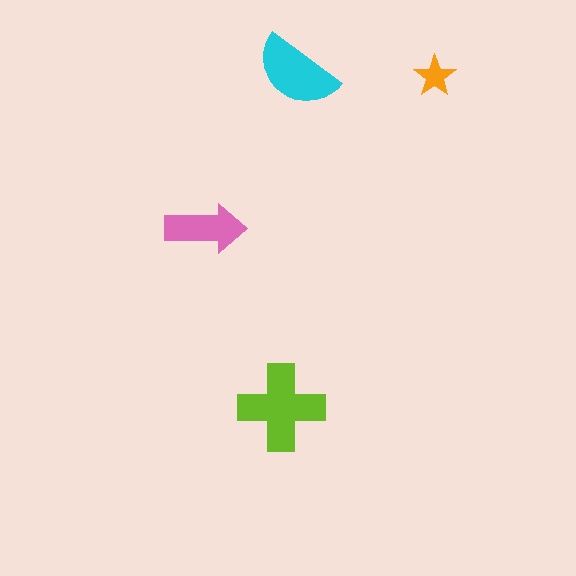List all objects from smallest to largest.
The orange star, the pink arrow, the cyan semicircle, the lime cross.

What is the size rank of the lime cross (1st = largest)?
1st.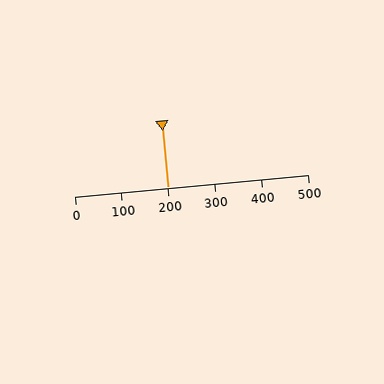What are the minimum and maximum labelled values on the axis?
The axis runs from 0 to 500.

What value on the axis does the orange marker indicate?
The marker indicates approximately 200.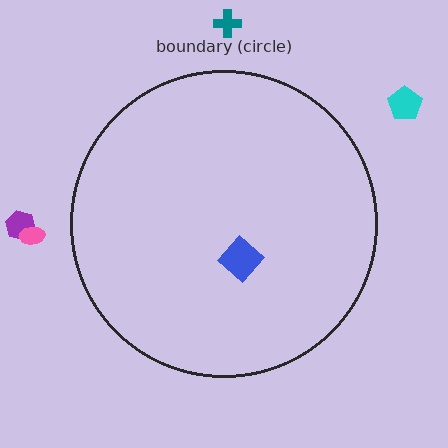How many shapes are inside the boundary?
1 inside, 4 outside.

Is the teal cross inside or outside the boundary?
Outside.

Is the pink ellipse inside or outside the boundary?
Outside.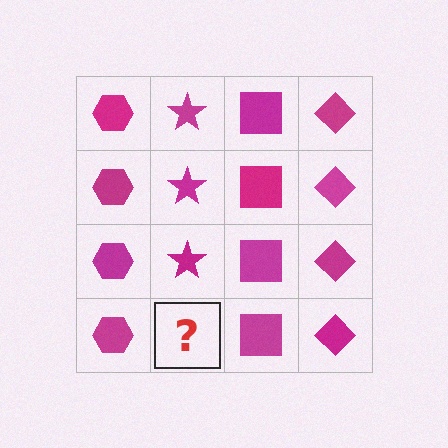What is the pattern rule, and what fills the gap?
The rule is that each column has a consistent shape. The gap should be filled with a magenta star.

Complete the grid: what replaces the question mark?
The question mark should be replaced with a magenta star.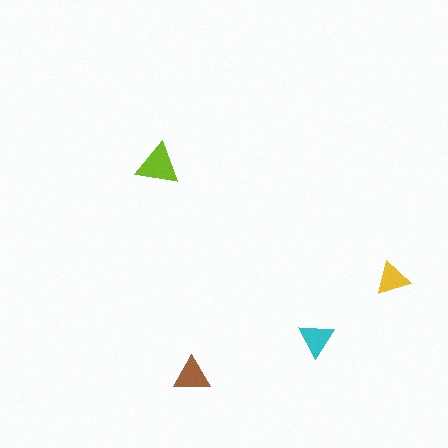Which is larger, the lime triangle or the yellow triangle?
The lime one.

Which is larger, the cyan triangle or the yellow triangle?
The cyan one.